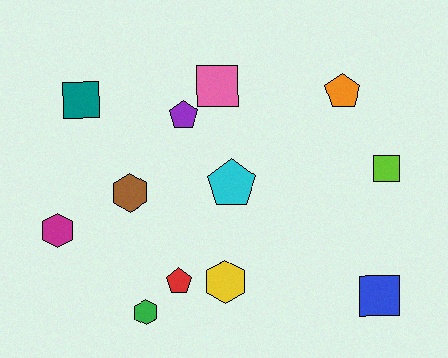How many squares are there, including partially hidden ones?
There are 4 squares.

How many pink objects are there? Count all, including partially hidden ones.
There is 1 pink object.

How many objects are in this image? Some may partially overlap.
There are 12 objects.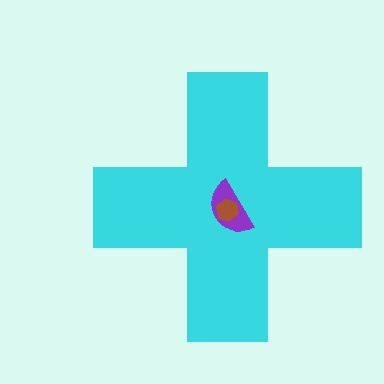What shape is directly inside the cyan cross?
The purple semicircle.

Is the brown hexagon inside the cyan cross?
Yes.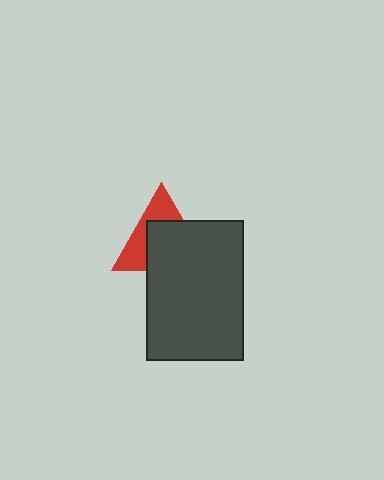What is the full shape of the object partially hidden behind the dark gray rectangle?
The partially hidden object is a red triangle.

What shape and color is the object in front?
The object in front is a dark gray rectangle.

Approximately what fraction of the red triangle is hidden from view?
Roughly 59% of the red triangle is hidden behind the dark gray rectangle.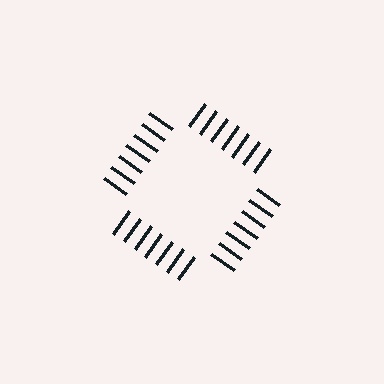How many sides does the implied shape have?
4 sides — the line-ends trace a square.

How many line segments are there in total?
28 — 7 along each of the 4 edges.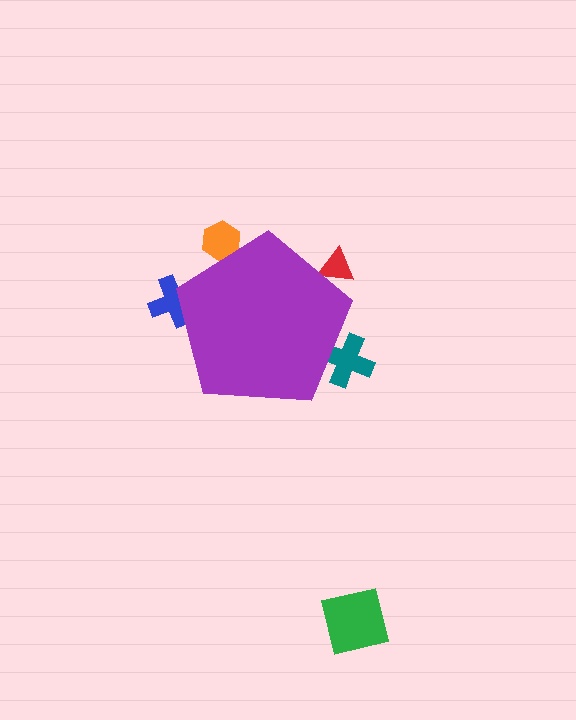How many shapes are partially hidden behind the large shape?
4 shapes are partially hidden.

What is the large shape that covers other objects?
A purple pentagon.